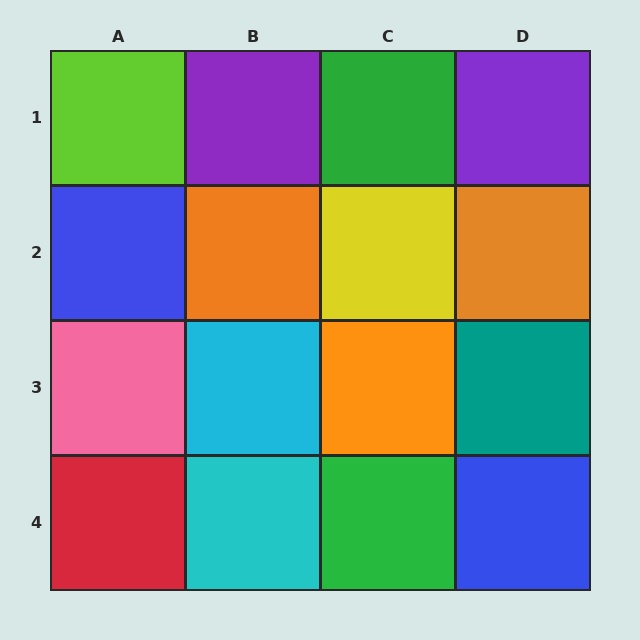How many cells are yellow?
1 cell is yellow.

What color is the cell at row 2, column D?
Orange.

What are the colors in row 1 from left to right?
Lime, purple, green, purple.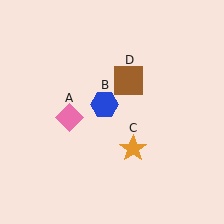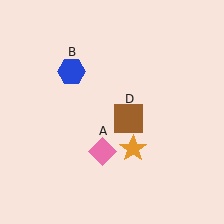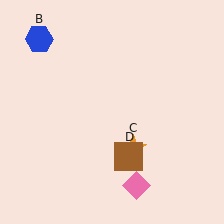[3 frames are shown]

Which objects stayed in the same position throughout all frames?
Orange star (object C) remained stationary.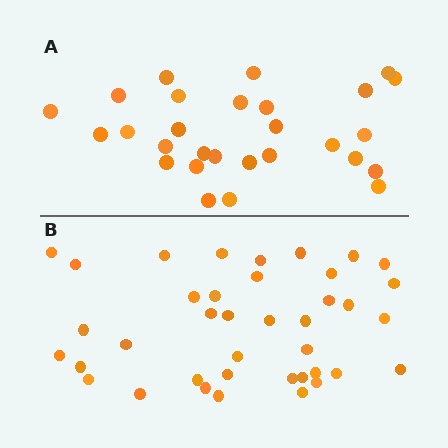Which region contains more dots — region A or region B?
Region B (the bottom region) has more dots.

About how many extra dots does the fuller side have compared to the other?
Region B has roughly 12 or so more dots than region A.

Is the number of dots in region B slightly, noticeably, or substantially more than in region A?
Region B has noticeably more, but not dramatically so. The ratio is roughly 1.4 to 1.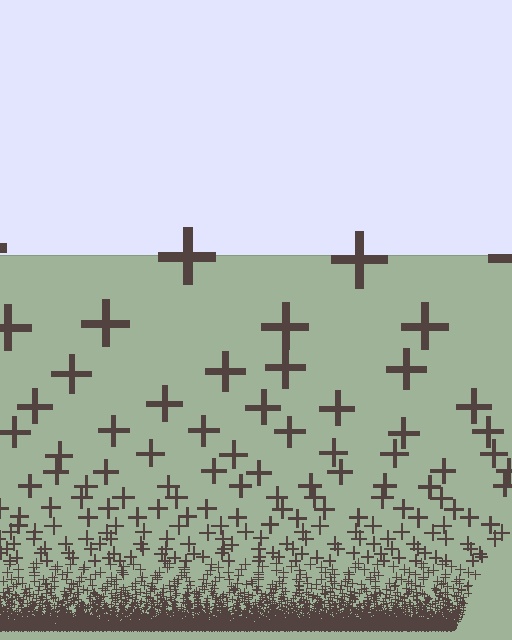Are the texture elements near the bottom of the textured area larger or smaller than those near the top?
Smaller. The gradient is inverted — elements near the bottom are smaller and denser.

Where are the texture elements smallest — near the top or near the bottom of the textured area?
Near the bottom.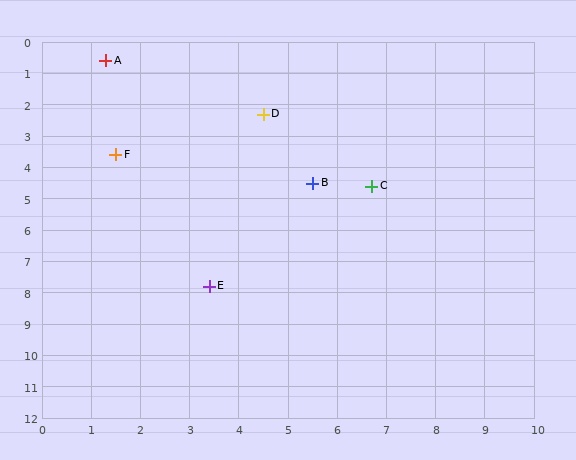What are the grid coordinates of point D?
Point D is at approximately (4.5, 2.3).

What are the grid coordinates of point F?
Point F is at approximately (1.5, 3.6).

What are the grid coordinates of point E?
Point E is at approximately (3.4, 7.8).